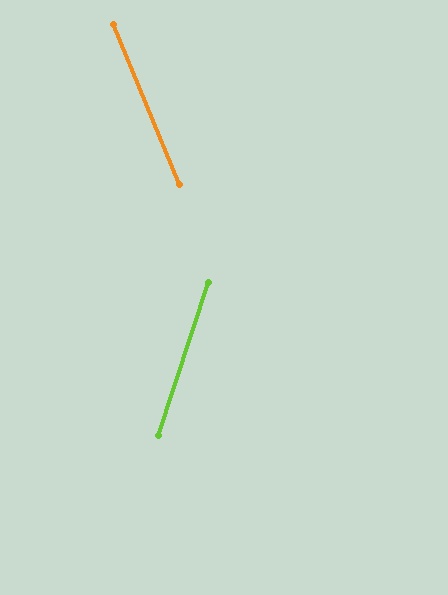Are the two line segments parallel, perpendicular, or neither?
Neither parallel nor perpendicular — they differ by about 40°.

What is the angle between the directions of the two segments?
Approximately 40 degrees.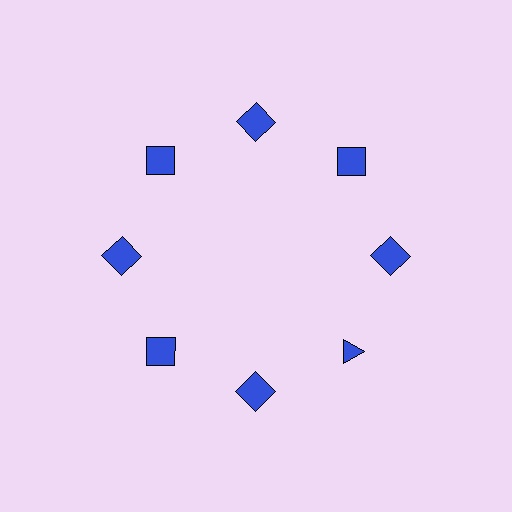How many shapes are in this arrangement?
There are 8 shapes arranged in a ring pattern.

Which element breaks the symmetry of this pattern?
The blue triangle at roughly the 4 o'clock position breaks the symmetry. All other shapes are blue squares.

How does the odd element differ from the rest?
It has a different shape: triangle instead of square.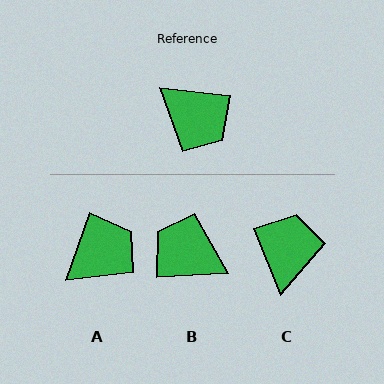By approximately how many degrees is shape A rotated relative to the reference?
Approximately 76 degrees counter-clockwise.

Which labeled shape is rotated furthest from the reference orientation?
B, about 170 degrees away.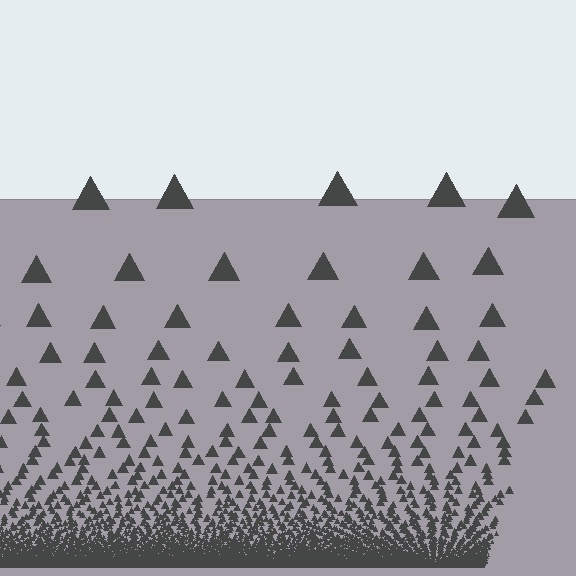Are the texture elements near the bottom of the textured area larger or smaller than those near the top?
Smaller. The gradient is inverted — elements near the bottom are smaller and denser.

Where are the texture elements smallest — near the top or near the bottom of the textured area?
Near the bottom.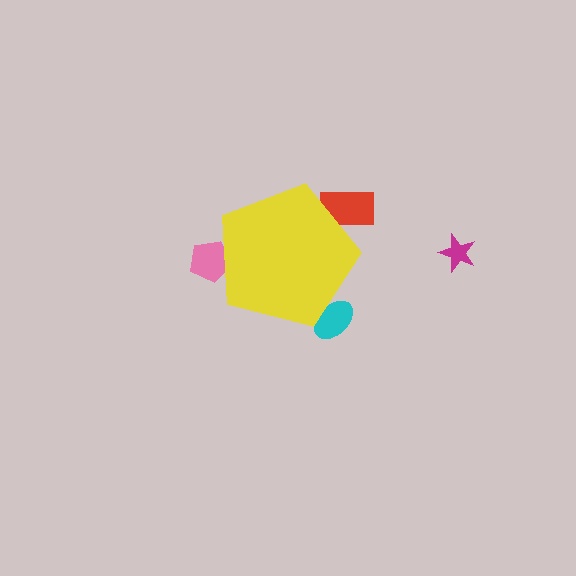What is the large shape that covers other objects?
A yellow pentagon.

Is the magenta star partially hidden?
No, the magenta star is fully visible.